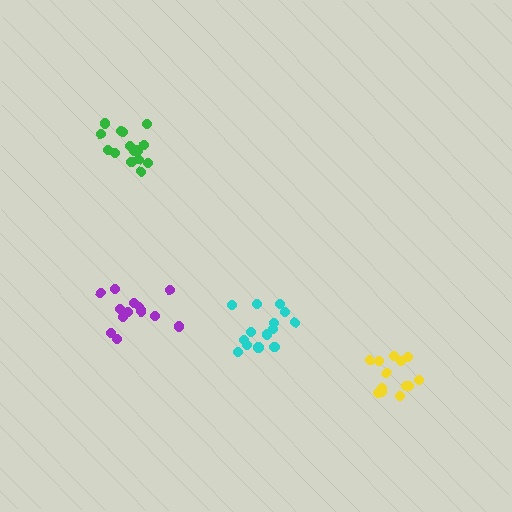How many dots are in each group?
Group 1: 14 dots, Group 2: 13 dots, Group 3: 14 dots, Group 4: 16 dots (57 total).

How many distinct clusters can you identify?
There are 4 distinct clusters.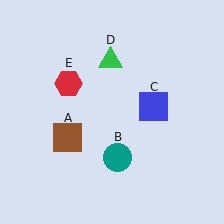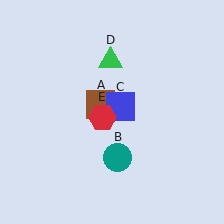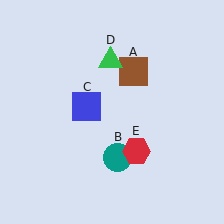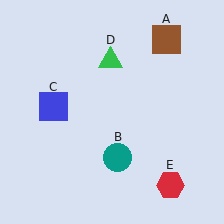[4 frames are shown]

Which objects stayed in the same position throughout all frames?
Teal circle (object B) and green triangle (object D) remained stationary.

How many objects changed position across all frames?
3 objects changed position: brown square (object A), blue square (object C), red hexagon (object E).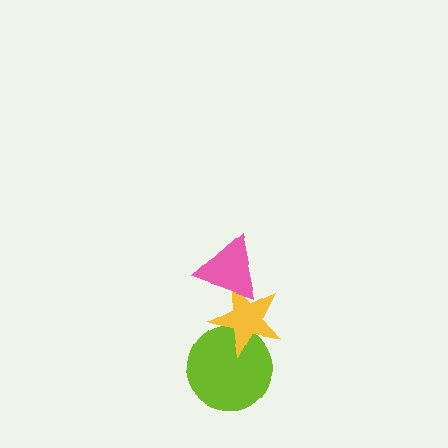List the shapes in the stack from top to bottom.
From top to bottom: the pink triangle, the yellow star, the lime circle.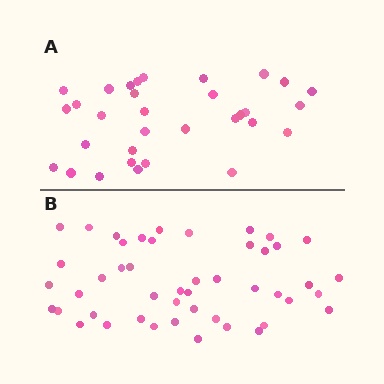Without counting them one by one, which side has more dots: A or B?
Region B (the bottom region) has more dots.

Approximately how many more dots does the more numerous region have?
Region B has approximately 15 more dots than region A.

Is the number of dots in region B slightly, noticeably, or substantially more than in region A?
Region B has substantially more. The ratio is roughly 1.5 to 1.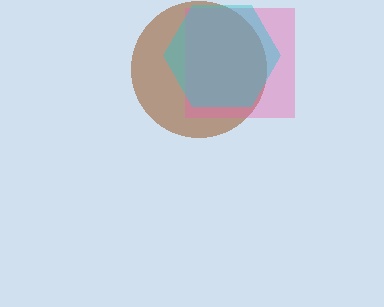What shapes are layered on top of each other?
The layered shapes are: a brown circle, a pink square, a cyan hexagon.